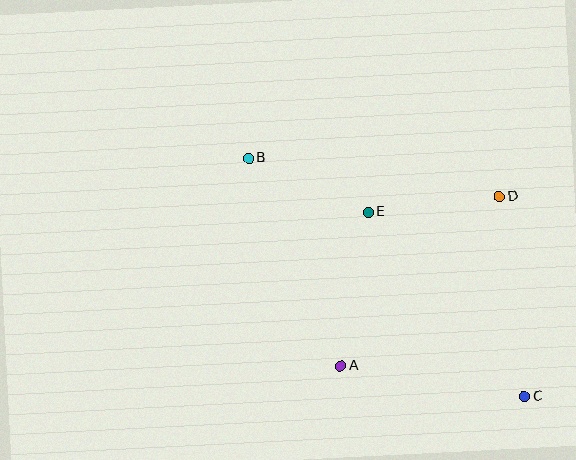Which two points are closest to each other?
Points D and E are closest to each other.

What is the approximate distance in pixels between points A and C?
The distance between A and C is approximately 186 pixels.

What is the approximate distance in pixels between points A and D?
The distance between A and D is approximately 232 pixels.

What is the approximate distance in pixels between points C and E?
The distance between C and E is approximately 241 pixels.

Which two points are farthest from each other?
Points B and C are farthest from each other.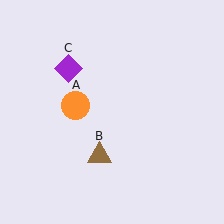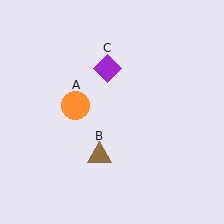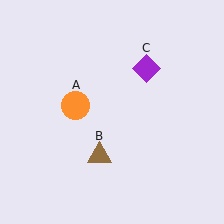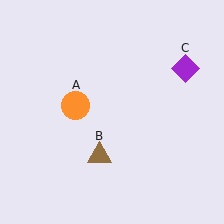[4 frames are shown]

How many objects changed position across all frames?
1 object changed position: purple diamond (object C).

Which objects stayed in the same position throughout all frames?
Orange circle (object A) and brown triangle (object B) remained stationary.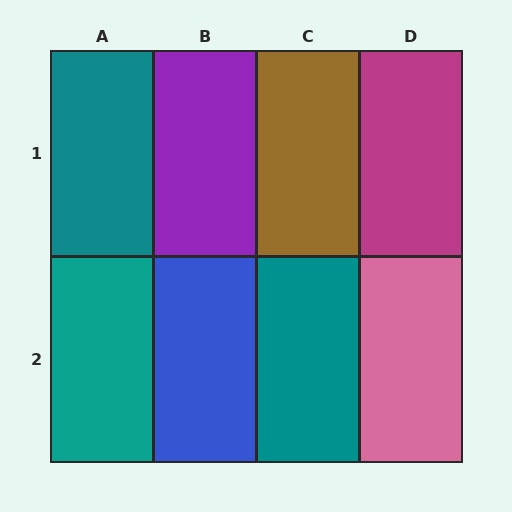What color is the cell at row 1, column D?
Magenta.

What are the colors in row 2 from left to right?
Teal, blue, teal, pink.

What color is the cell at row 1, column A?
Teal.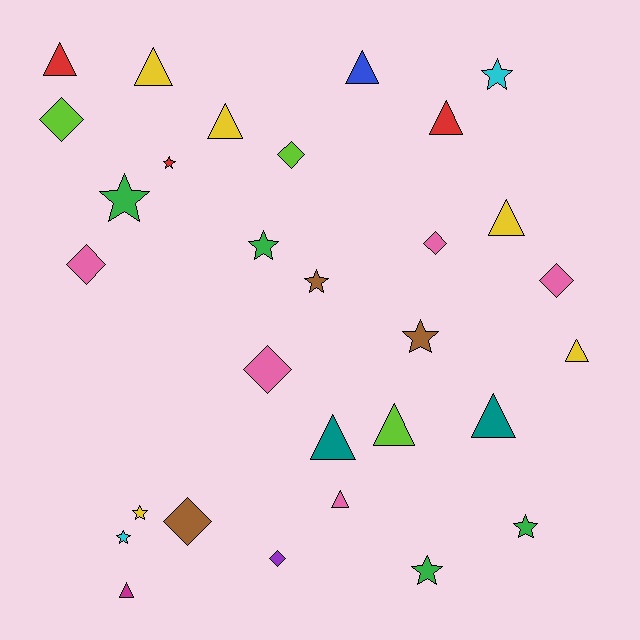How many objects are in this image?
There are 30 objects.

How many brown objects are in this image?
There are 3 brown objects.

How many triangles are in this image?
There are 12 triangles.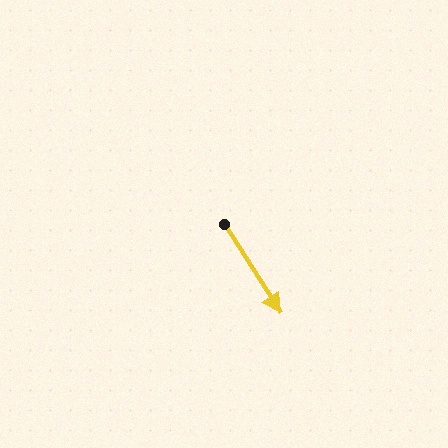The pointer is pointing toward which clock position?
Roughly 5 o'clock.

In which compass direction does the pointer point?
Southeast.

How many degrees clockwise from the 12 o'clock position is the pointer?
Approximately 148 degrees.